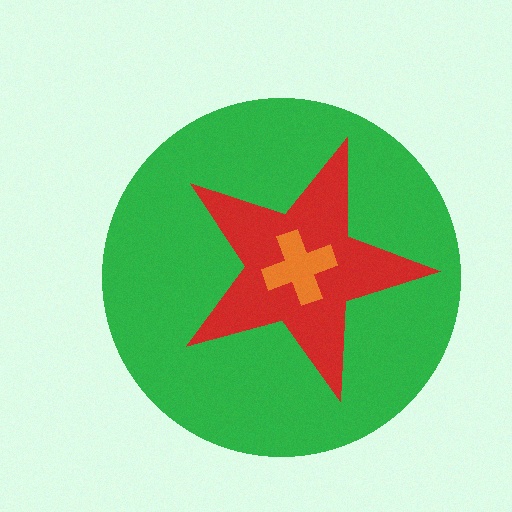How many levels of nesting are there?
3.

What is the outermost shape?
The green circle.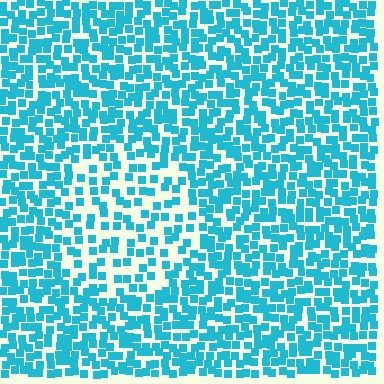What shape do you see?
I see a circle.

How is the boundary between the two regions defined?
The boundary is defined by a change in element density (approximately 1.9x ratio). All elements are the same color, size, and shape.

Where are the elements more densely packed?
The elements are more densely packed outside the circle boundary.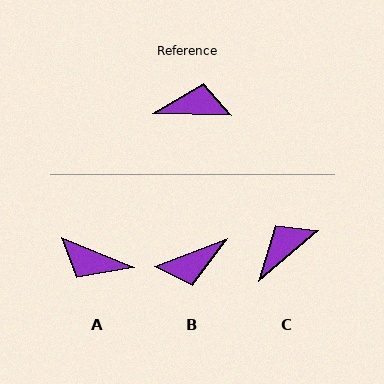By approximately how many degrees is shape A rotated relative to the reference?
Approximately 159 degrees counter-clockwise.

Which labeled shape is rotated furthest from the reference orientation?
A, about 159 degrees away.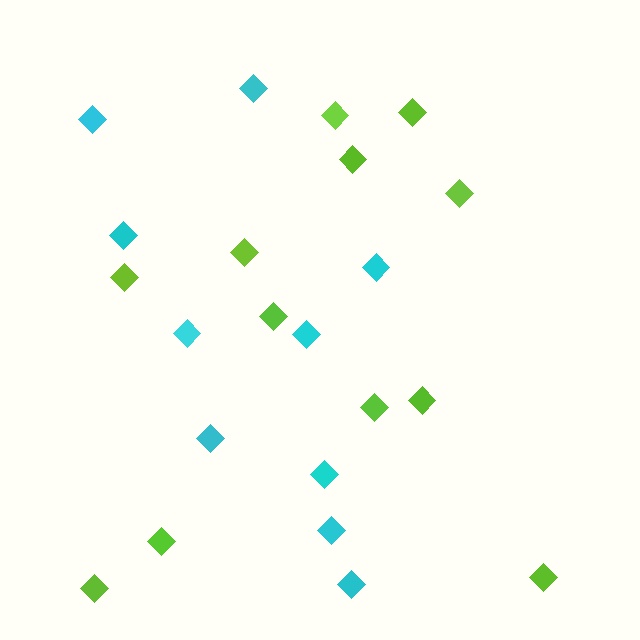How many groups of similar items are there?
There are 2 groups: one group of cyan diamonds (10) and one group of lime diamonds (12).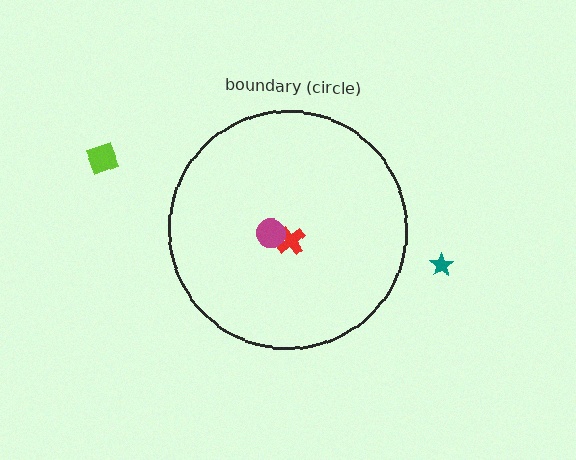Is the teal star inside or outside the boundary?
Outside.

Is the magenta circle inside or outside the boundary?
Inside.